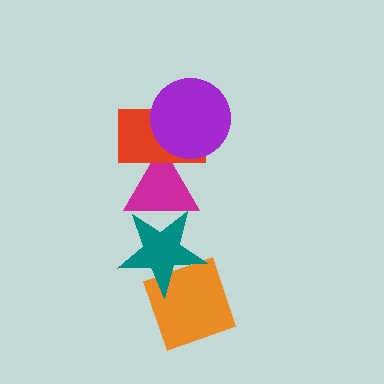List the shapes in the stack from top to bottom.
From top to bottom: the purple circle, the red rectangle, the magenta triangle, the teal star, the orange diamond.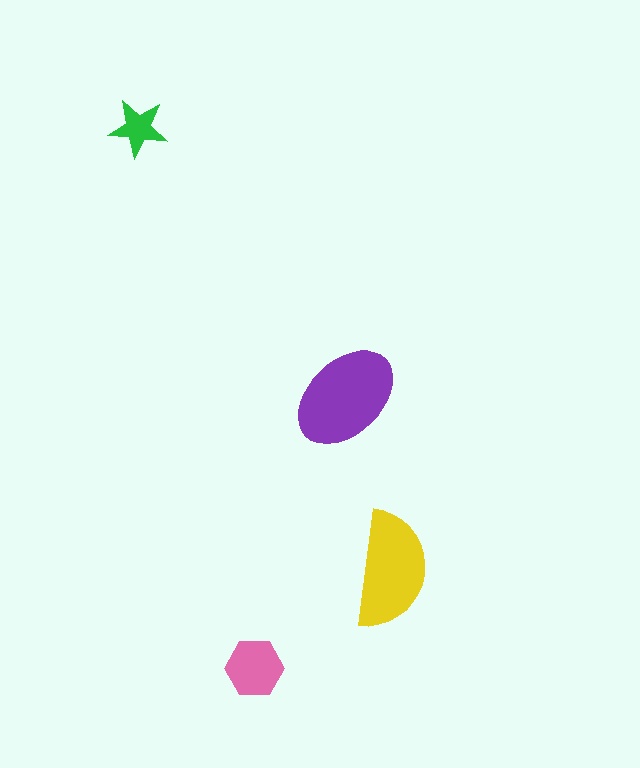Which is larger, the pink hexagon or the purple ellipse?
The purple ellipse.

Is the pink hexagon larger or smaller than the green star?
Larger.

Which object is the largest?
The purple ellipse.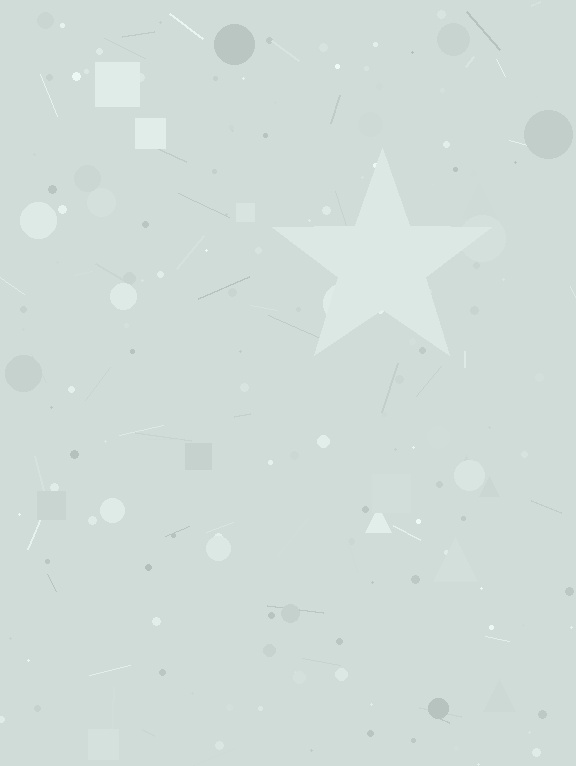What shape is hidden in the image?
A star is hidden in the image.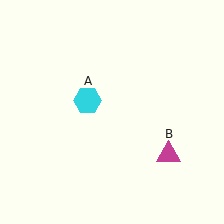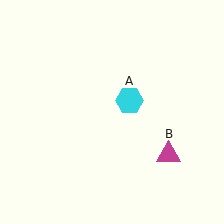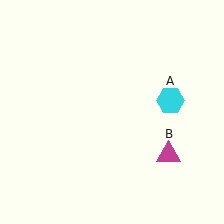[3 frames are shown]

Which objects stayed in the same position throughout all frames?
Magenta triangle (object B) remained stationary.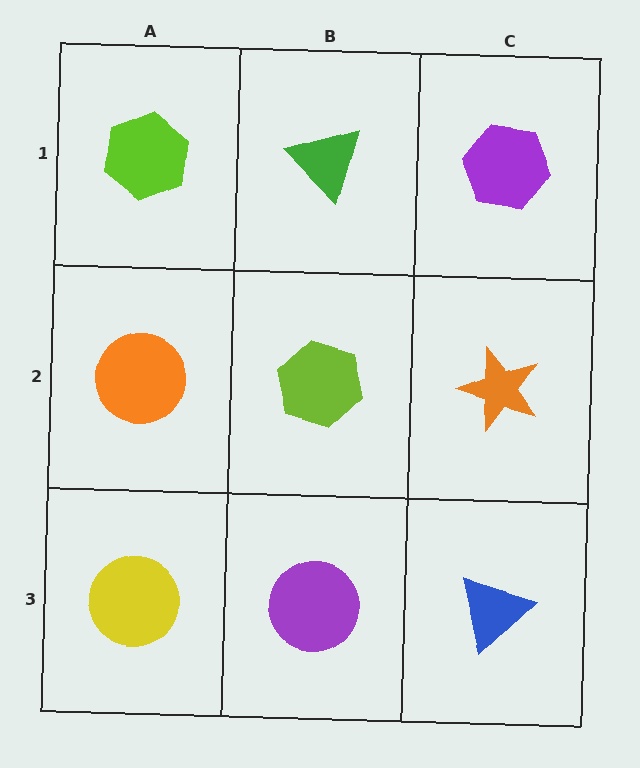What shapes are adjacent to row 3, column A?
An orange circle (row 2, column A), a purple circle (row 3, column B).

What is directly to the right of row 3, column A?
A purple circle.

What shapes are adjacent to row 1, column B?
A lime hexagon (row 2, column B), a lime hexagon (row 1, column A), a purple hexagon (row 1, column C).